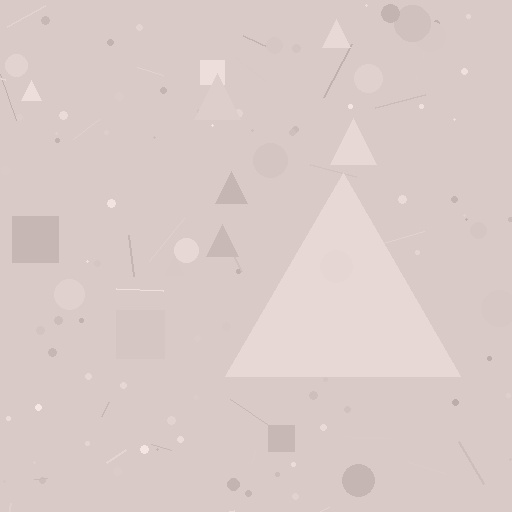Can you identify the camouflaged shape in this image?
The camouflaged shape is a triangle.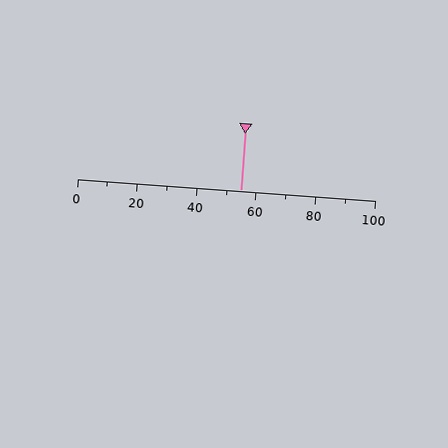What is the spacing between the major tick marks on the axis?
The major ticks are spaced 20 apart.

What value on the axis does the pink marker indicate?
The marker indicates approximately 55.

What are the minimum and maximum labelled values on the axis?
The axis runs from 0 to 100.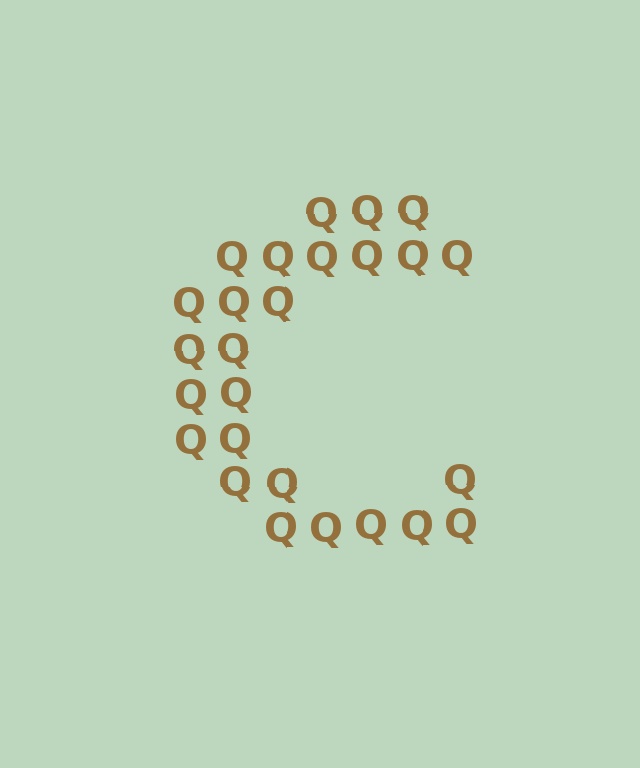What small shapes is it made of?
It is made of small letter Q's.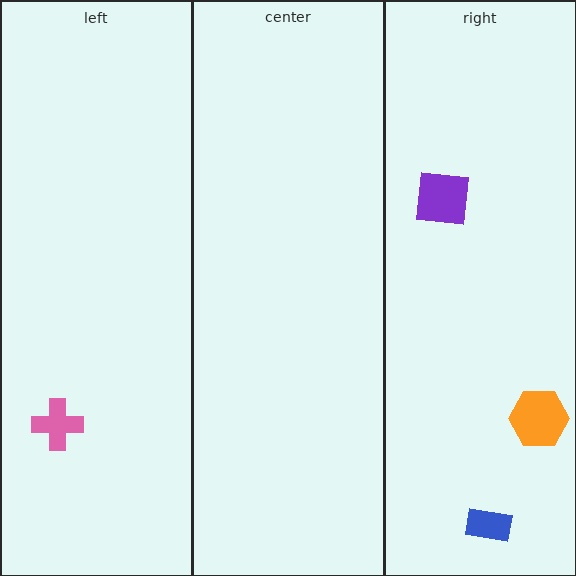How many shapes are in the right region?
3.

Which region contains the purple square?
The right region.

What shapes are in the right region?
The purple square, the blue rectangle, the orange hexagon.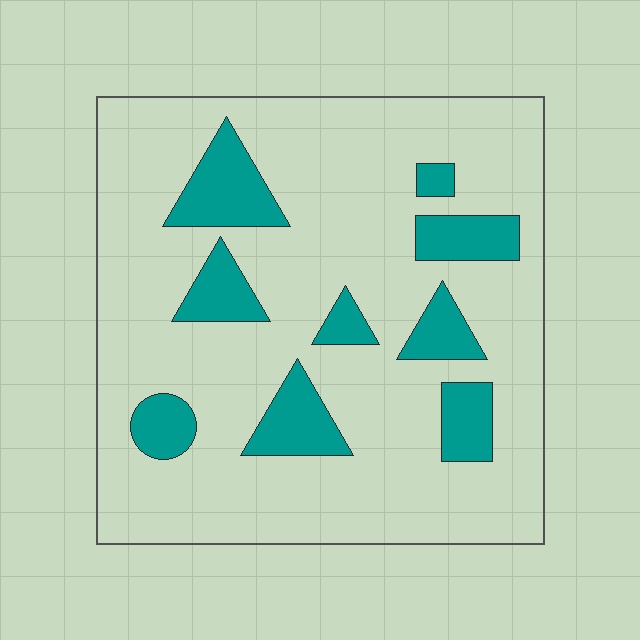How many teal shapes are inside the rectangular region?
9.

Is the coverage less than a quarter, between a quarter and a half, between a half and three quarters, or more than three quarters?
Less than a quarter.